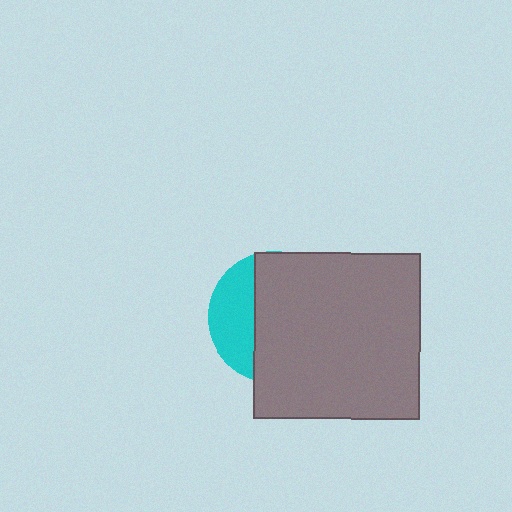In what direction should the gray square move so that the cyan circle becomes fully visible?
The gray square should move right. That is the shortest direction to clear the overlap and leave the cyan circle fully visible.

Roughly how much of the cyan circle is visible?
A small part of it is visible (roughly 31%).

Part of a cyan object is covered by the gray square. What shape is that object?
It is a circle.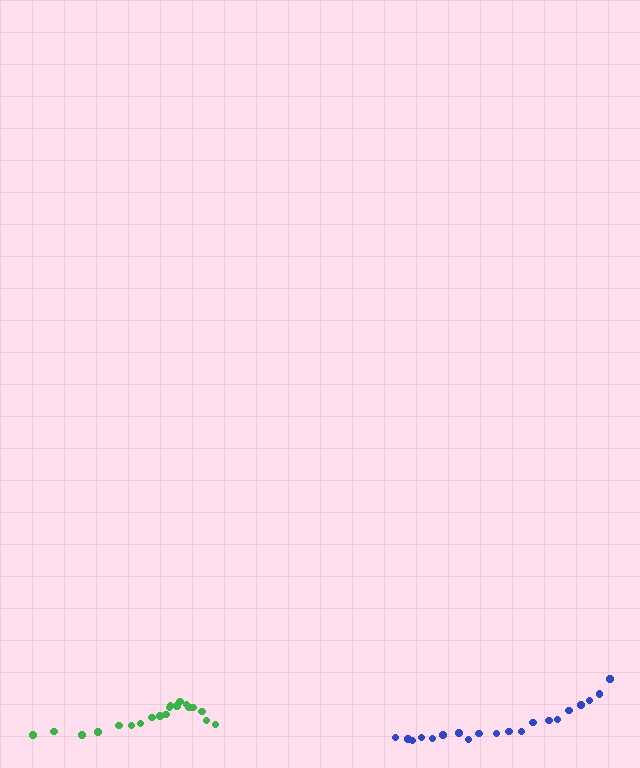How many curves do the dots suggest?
There are 2 distinct paths.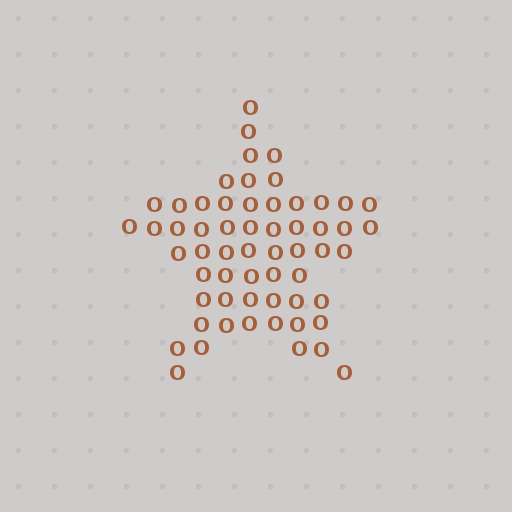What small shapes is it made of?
It is made of small letter O's.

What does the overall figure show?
The overall figure shows a star.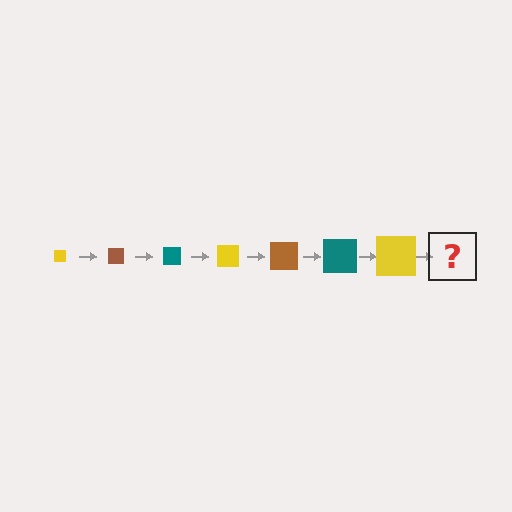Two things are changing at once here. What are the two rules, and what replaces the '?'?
The two rules are that the square grows larger each step and the color cycles through yellow, brown, and teal. The '?' should be a brown square, larger than the previous one.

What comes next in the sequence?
The next element should be a brown square, larger than the previous one.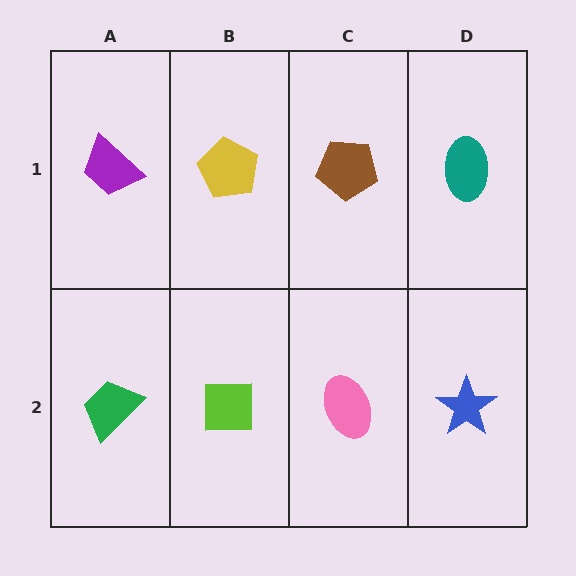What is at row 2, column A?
A green trapezoid.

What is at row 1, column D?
A teal ellipse.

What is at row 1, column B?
A yellow pentagon.